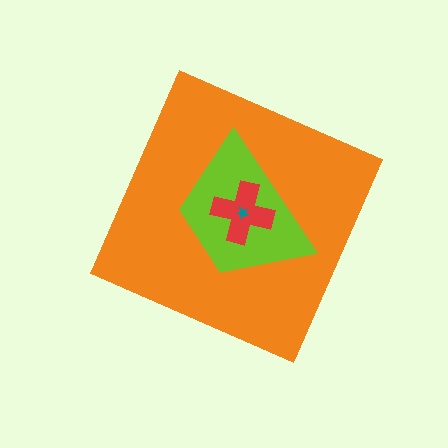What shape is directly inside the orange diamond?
The lime trapezoid.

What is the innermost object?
The teal star.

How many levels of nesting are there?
4.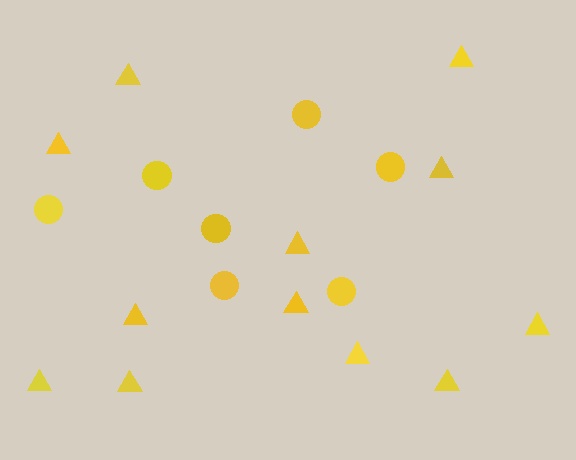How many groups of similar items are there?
There are 2 groups: one group of circles (7) and one group of triangles (12).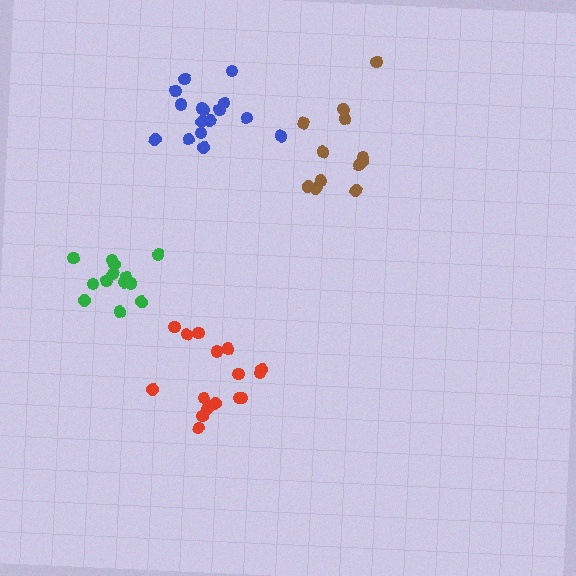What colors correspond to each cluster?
The clusters are colored: red, blue, brown, green.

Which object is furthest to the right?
The brown cluster is rightmost.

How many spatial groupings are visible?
There are 4 spatial groupings.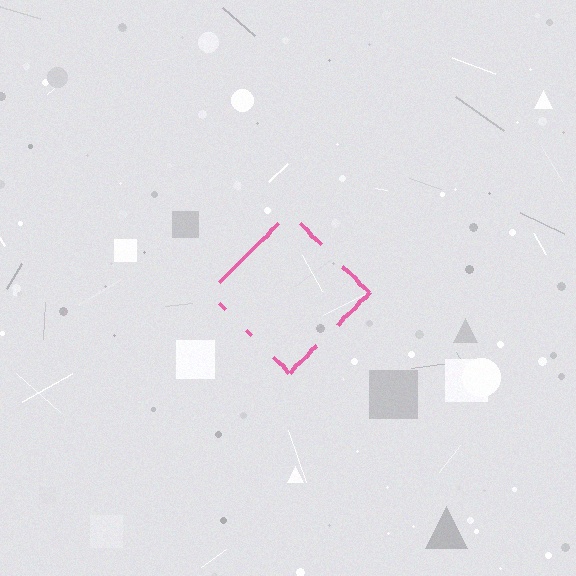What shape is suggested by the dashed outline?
The dashed outline suggests a diamond.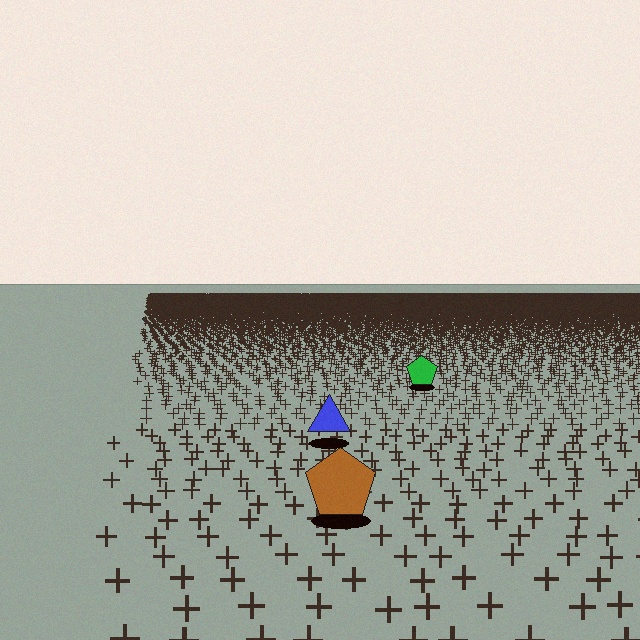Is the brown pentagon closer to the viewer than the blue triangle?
Yes. The brown pentagon is closer — you can tell from the texture gradient: the ground texture is coarser near it.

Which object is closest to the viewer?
The brown pentagon is closest. The texture marks near it are larger and more spread out.